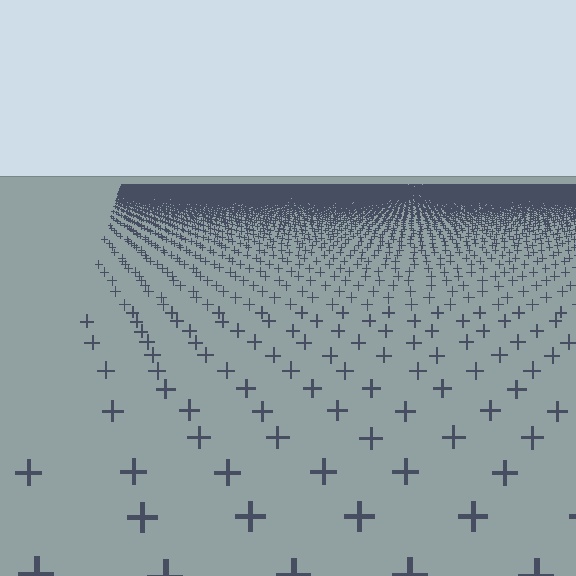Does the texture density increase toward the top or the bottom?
Density increases toward the top.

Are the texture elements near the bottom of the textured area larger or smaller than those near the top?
Larger. Near the bottom, elements are closer to the viewer and appear at a bigger on-screen size.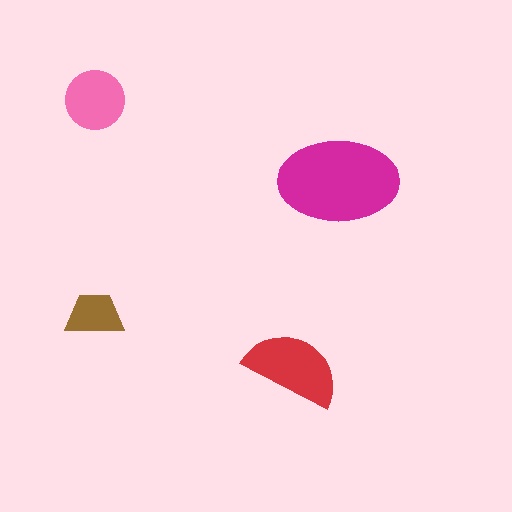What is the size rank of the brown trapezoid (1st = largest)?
4th.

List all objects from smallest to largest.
The brown trapezoid, the pink circle, the red semicircle, the magenta ellipse.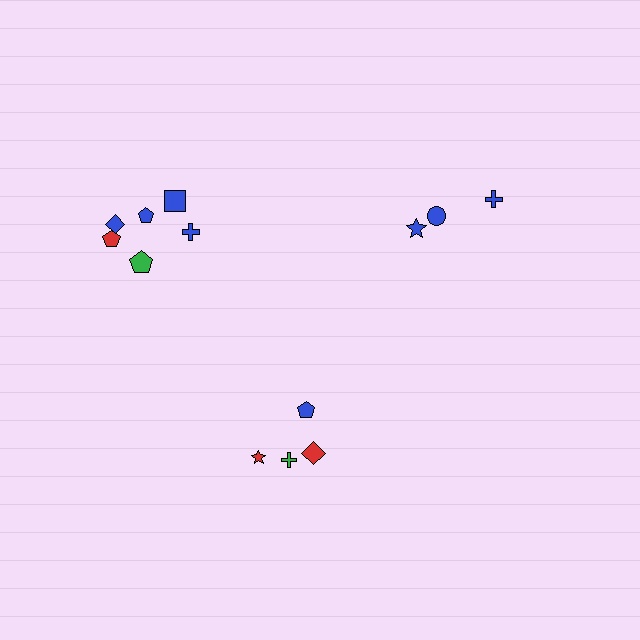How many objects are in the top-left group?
There are 6 objects.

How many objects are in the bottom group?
There are 4 objects.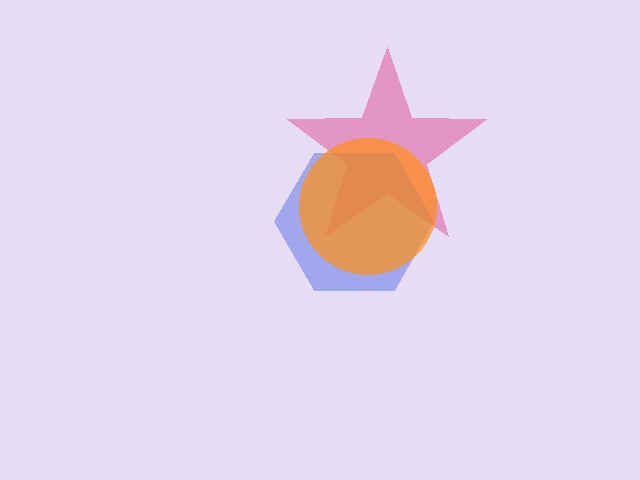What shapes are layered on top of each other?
The layered shapes are: a pink star, a blue hexagon, an orange circle.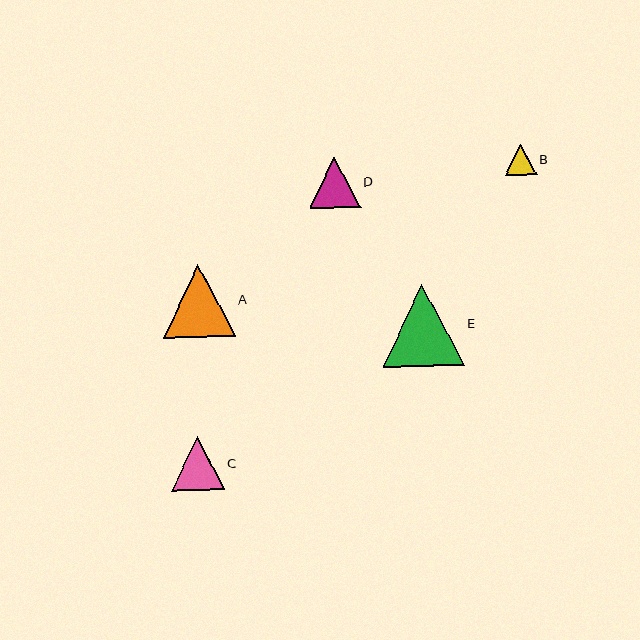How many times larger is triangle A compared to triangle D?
Triangle A is approximately 1.4 times the size of triangle D.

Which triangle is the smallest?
Triangle B is the smallest with a size of approximately 32 pixels.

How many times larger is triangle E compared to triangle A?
Triangle E is approximately 1.1 times the size of triangle A.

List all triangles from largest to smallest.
From largest to smallest: E, A, C, D, B.